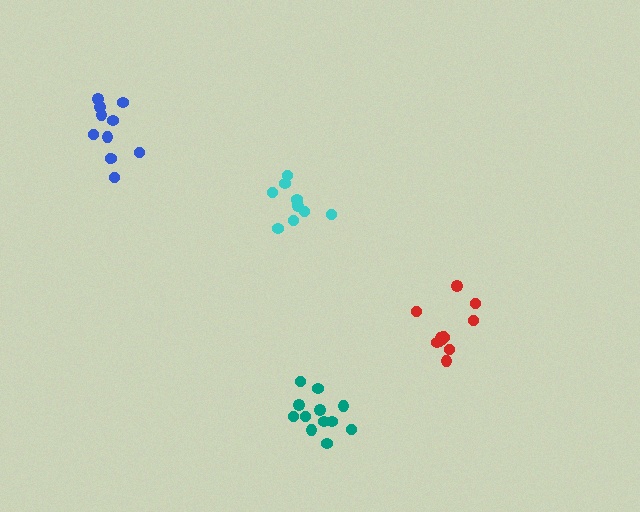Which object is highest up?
The blue cluster is topmost.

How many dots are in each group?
Group 1: 10 dots, Group 2: 12 dots, Group 3: 11 dots, Group 4: 12 dots (45 total).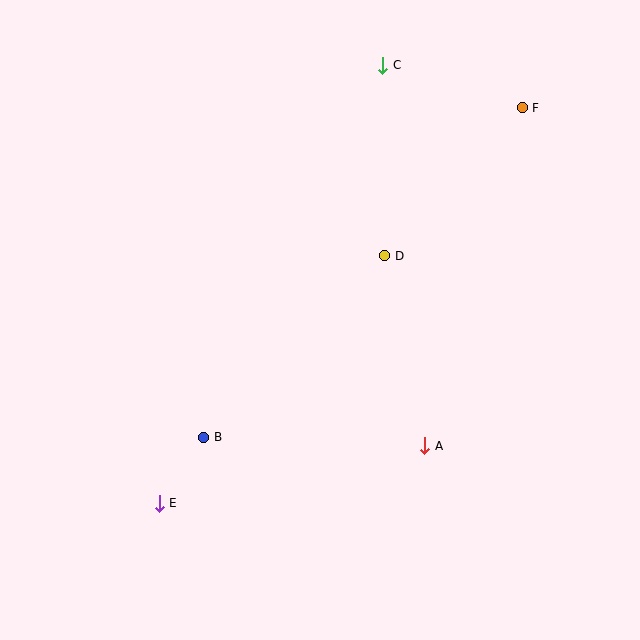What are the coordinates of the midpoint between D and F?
The midpoint between D and F is at (454, 182).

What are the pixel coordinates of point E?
Point E is at (159, 503).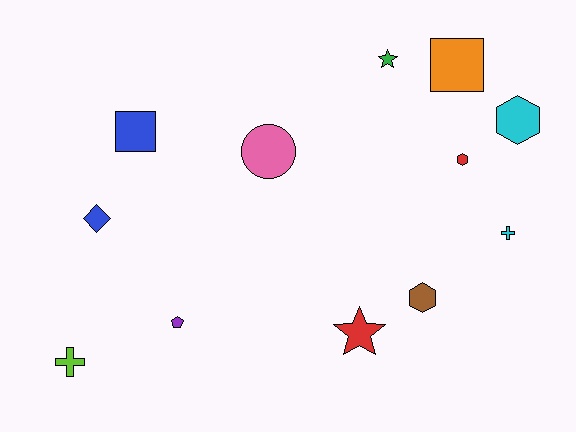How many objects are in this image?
There are 12 objects.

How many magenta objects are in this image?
There are no magenta objects.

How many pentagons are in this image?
There is 1 pentagon.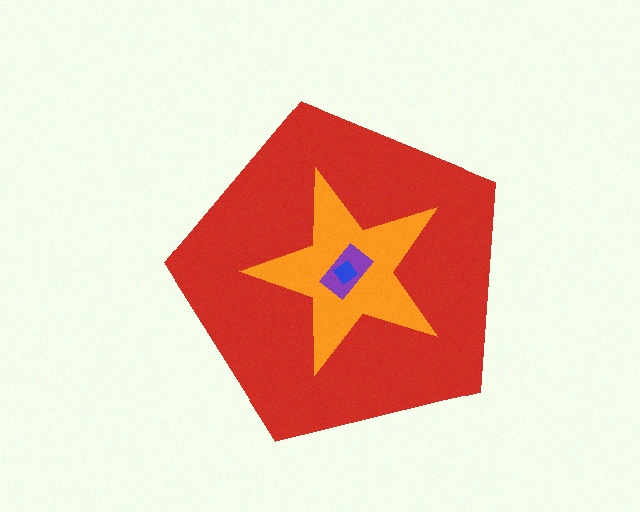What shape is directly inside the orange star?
The purple rectangle.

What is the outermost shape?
The red pentagon.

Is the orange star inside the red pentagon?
Yes.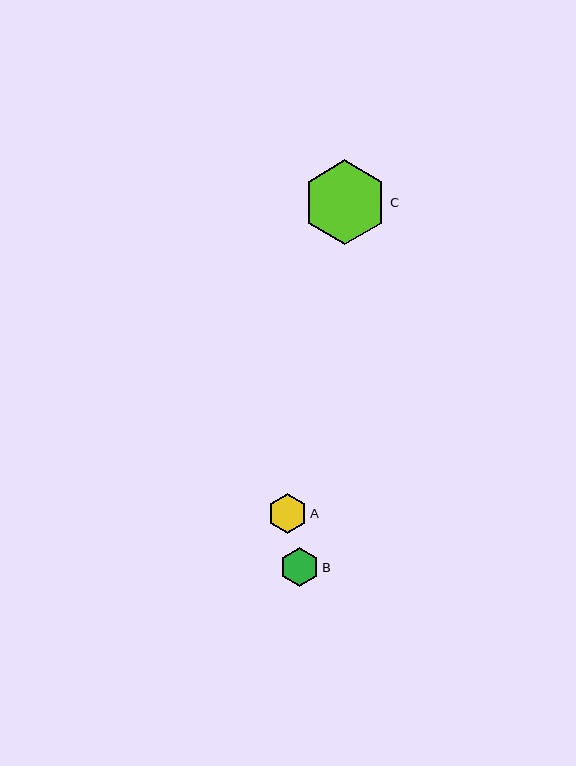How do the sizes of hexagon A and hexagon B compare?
Hexagon A and hexagon B are approximately the same size.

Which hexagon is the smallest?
Hexagon B is the smallest with a size of approximately 39 pixels.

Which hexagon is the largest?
Hexagon C is the largest with a size of approximately 85 pixels.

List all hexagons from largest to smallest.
From largest to smallest: C, A, B.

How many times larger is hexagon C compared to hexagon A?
Hexagon C is approximately 2.1 times the size of hexagon A.